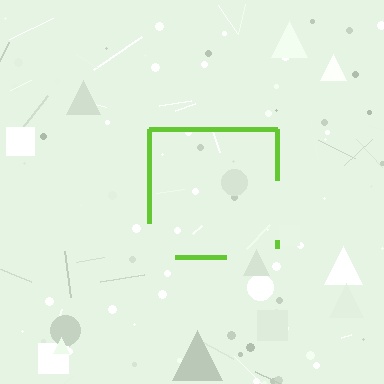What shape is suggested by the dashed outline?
The dashed outline suggests a square.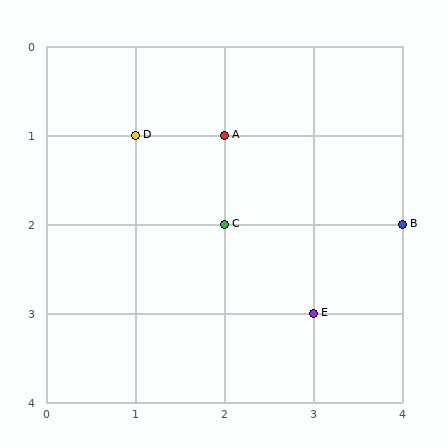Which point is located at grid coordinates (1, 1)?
Point D is at (1, 1).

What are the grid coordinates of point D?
Point D is at grid coordinates (1, 1).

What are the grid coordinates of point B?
Point B is at grid coordinates (4, 2).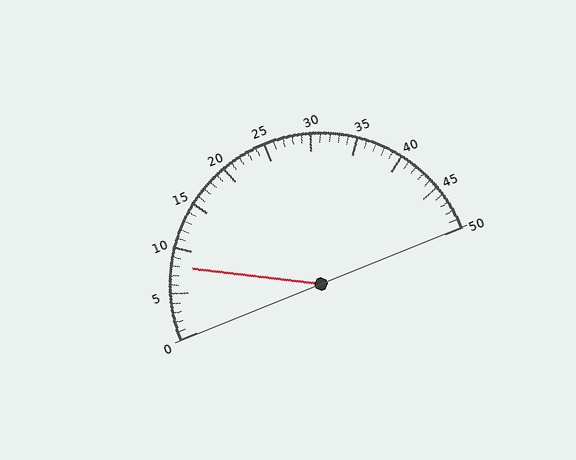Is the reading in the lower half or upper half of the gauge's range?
The reading is in the lower half of the range (0 to 50).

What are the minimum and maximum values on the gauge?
The gauge ranges from 0 to 50.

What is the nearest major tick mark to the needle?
The nearest major tick mark is 10.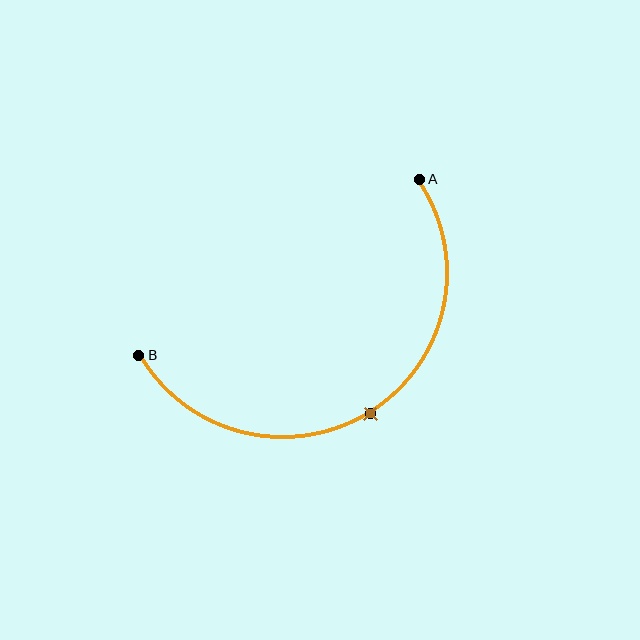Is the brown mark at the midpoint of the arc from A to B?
Yes. The brown mark lies on the arc at equal arc-length from both A and B — it is the arc midpoint.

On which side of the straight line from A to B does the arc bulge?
The arc bulges below the straight line connecting A and B.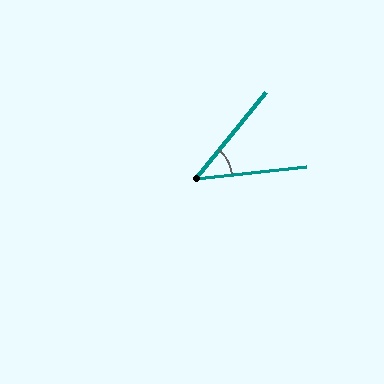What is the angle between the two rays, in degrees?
Approximately 45 degrees.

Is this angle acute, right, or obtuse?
It is acute.